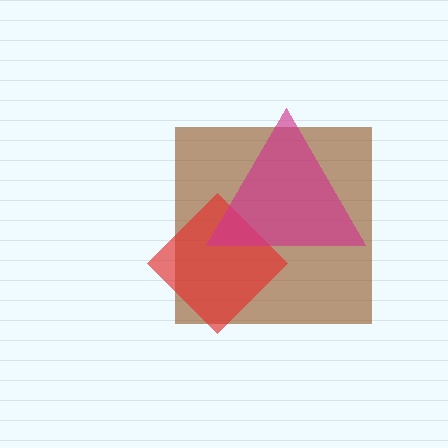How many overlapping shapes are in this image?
There are 3 overlapping shapes in the image.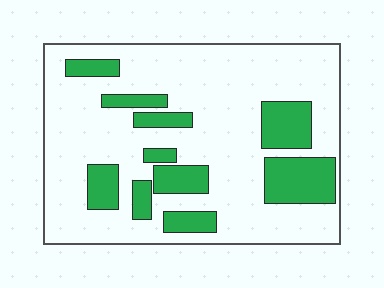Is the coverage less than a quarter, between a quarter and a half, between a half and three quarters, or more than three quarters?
Less than a quarter.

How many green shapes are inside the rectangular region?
10.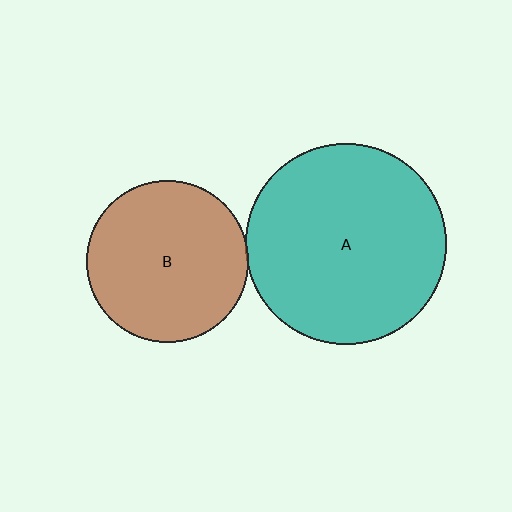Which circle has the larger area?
Circle A (teal).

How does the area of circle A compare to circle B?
Approximately 1.6 times.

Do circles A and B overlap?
Yes.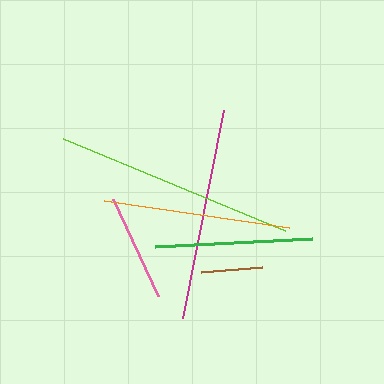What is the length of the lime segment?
The lime segment is approximately 240 pixels long.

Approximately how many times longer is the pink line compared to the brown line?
The pink line is approximately 1.7 times the length of the brown line.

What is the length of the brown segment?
The brown segment is approximately 61 pixels long.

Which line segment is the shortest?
The brown line is the shortest at approximately 61 pixels.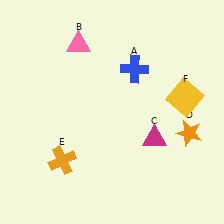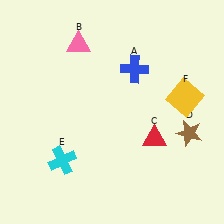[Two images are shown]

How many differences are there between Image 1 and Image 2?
There are 3 differences between the two images.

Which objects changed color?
C changed from magenta to red. D changed from orange to brown. E changed from orange to cyan.